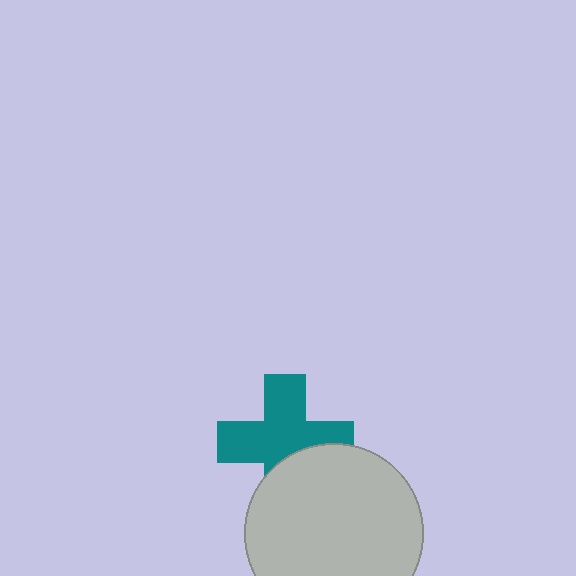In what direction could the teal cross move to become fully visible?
The teal cross could move up. That would shift it out from behind the light gray circle entirely.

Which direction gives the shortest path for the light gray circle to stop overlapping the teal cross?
Moving down gives the shortest separation.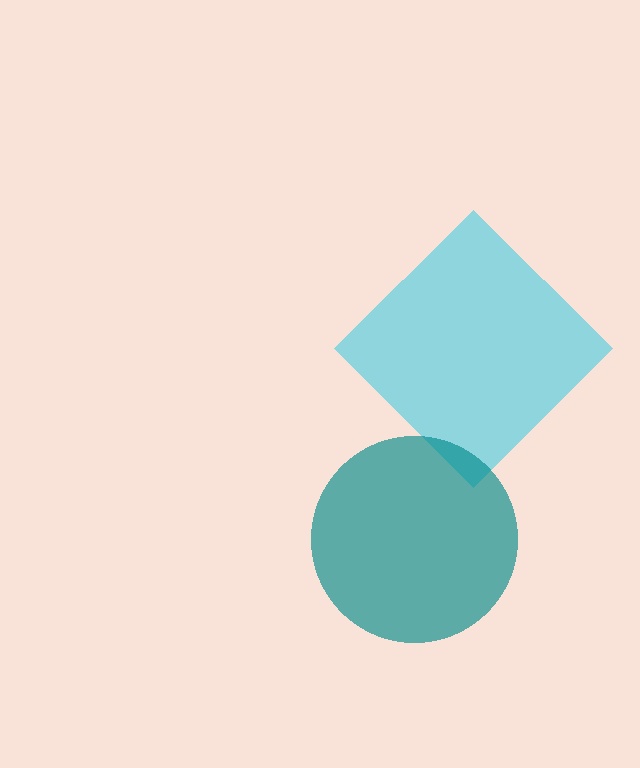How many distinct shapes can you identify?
There are 2 distinct shapes: a cyan diamond, a teal circle.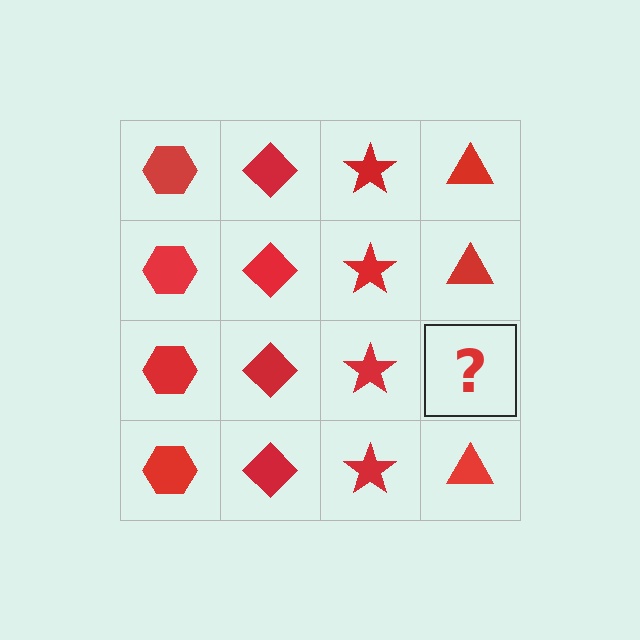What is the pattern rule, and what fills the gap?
The rule is that each column has a consistent shape. The gap should be filled with a red triangle.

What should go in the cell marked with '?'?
The missing cell should contain a red triangle.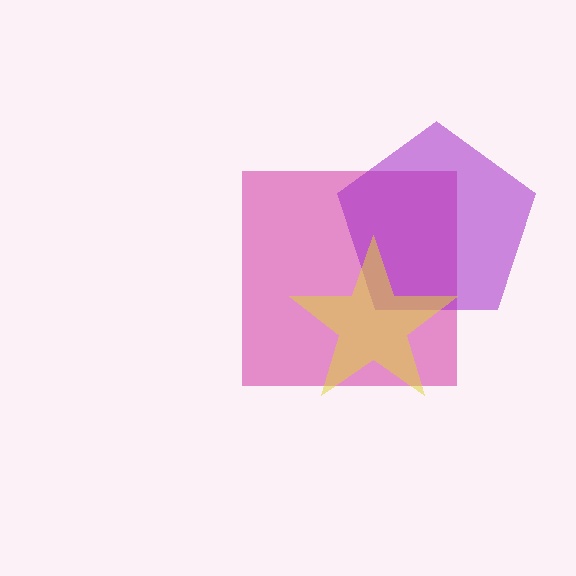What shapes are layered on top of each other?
The layered shapes are: a magenta square, a purple pentagon, a yellow star.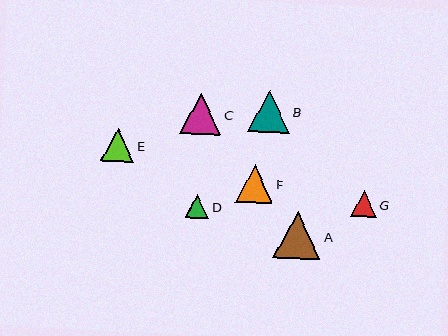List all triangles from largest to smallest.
From largest to smallest: A, B, C, F, E, G, D.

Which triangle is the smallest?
Triangle D is the smallest with a size of approximately 23 pixels.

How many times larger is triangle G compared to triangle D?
Triangle G is approximately 1.1 times the size of triangle D.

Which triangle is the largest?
Triangle A is the largest with a size of approximately 47 pixels.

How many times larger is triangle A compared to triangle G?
Triangle A is approximately 1.8 times the size of triangle G.